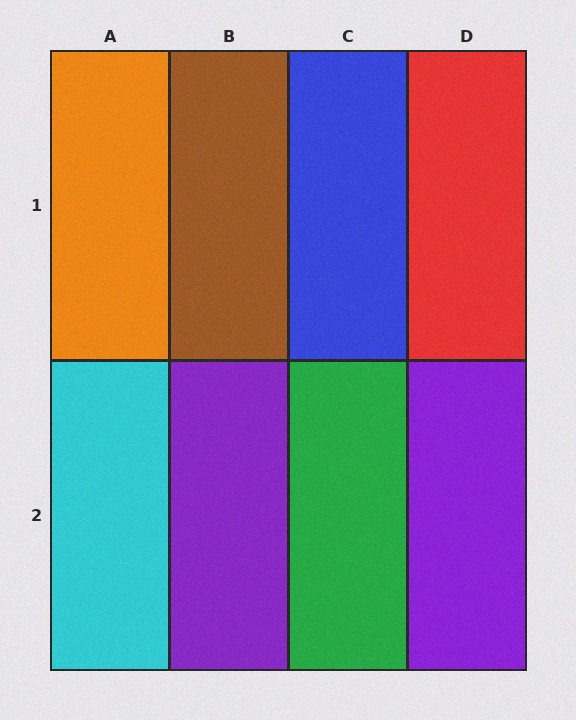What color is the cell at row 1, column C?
Blue.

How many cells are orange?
1 cell is orange.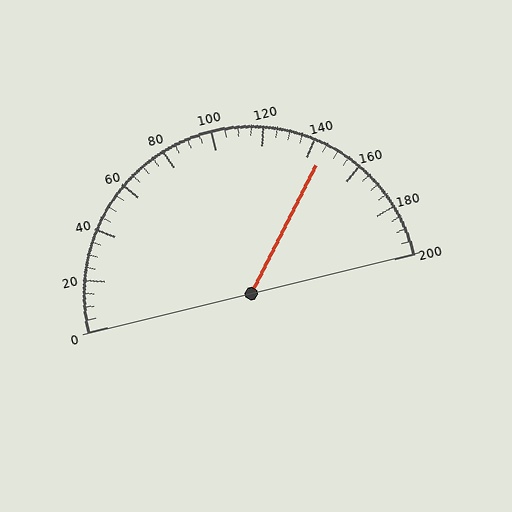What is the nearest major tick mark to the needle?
The nearest major tick mark is 140.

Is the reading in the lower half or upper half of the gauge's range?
The reading is in the upper half of the range (0 to 200).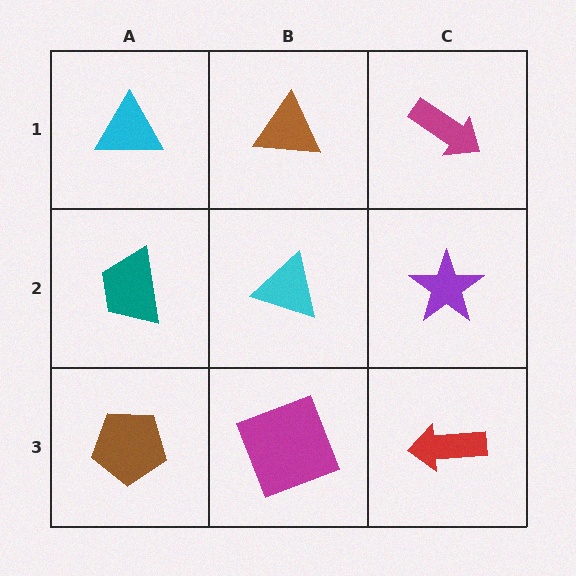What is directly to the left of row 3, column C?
A magenta square.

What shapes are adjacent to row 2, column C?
A magenta arrow (row 1, column C), a red arrow (row 3, column C), a cyan triangle (row 2, column B).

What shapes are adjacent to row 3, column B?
A cyan triangle (row 2, column B), a brown pentagon (row 3, column A), a red arrow (row 3, column C).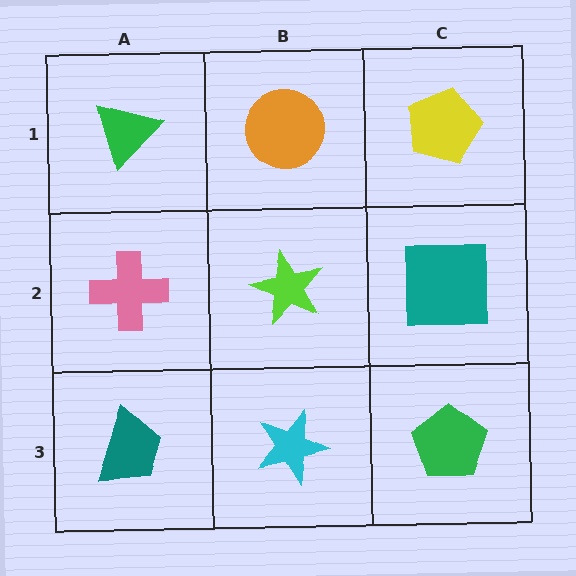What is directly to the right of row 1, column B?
A yellow pentagon.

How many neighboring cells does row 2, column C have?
3.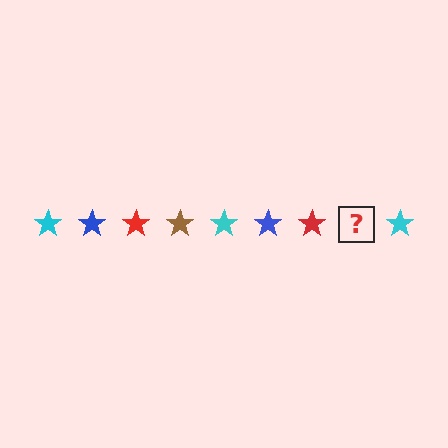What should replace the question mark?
The question mark should be replaced with a brown star.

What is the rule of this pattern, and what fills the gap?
The rule is that the pattern cycles through cyan, blue, red, brown stars. The gap should be filled with a brown star.